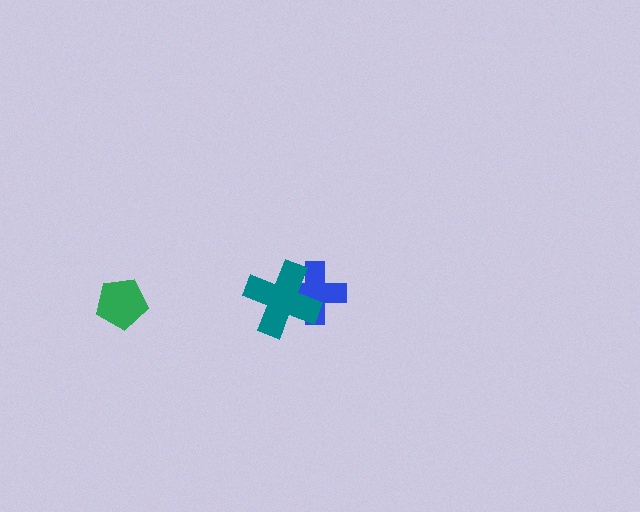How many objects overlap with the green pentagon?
0 objects overlap with the green pentagon.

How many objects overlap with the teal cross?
1 object overlaps with the teal cross.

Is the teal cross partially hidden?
No, no other shape covers it.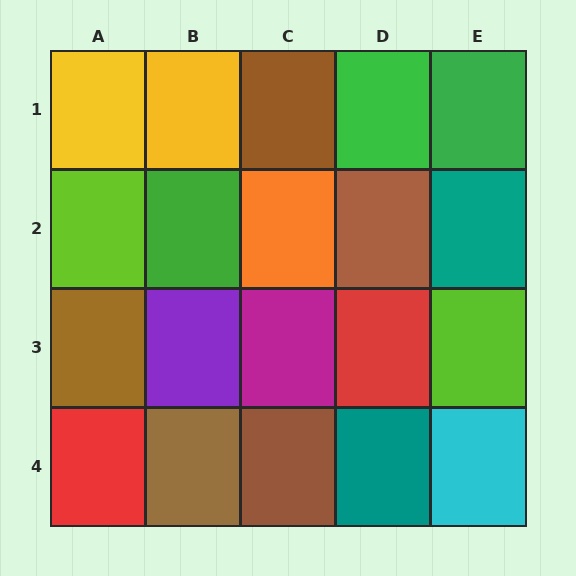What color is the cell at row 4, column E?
Cyan.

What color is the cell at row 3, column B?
Purple.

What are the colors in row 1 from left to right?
Yellow, yellow, brown, green, green.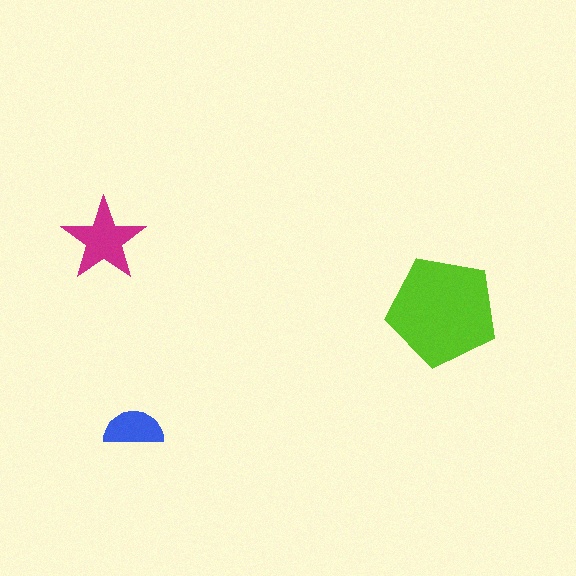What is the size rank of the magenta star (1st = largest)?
2nd.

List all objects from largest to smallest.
The lime pentagon, the magenta star, the blue semicircle.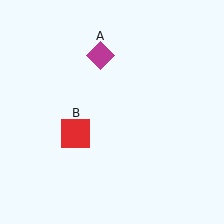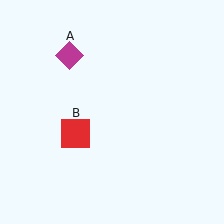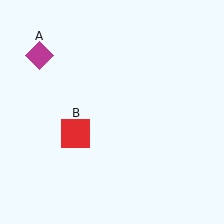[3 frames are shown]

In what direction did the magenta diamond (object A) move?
The magenta diamond (object A) moved left.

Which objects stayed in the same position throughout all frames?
Red square (object B) remained stationary.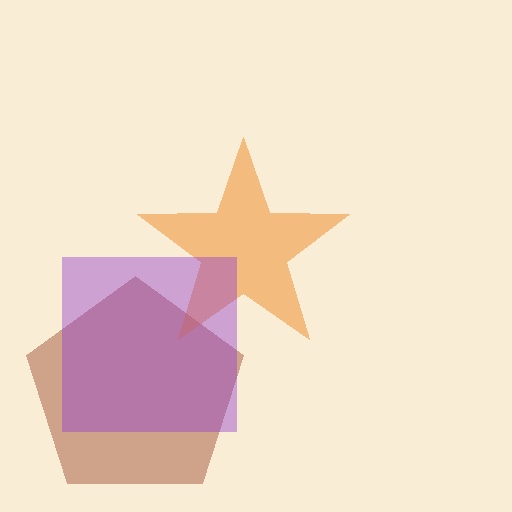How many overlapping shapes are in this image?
There are 3 overlapping shapes in the image.